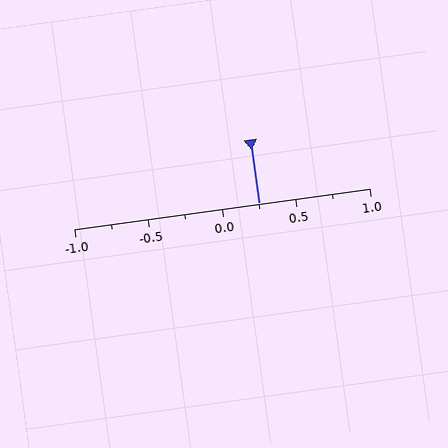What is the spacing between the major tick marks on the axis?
The major ticks are spaced 0.5 apart.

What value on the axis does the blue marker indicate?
The marker indicates approximately 0.25.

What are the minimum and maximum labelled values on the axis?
The axis runs from -1.0 to 1.0.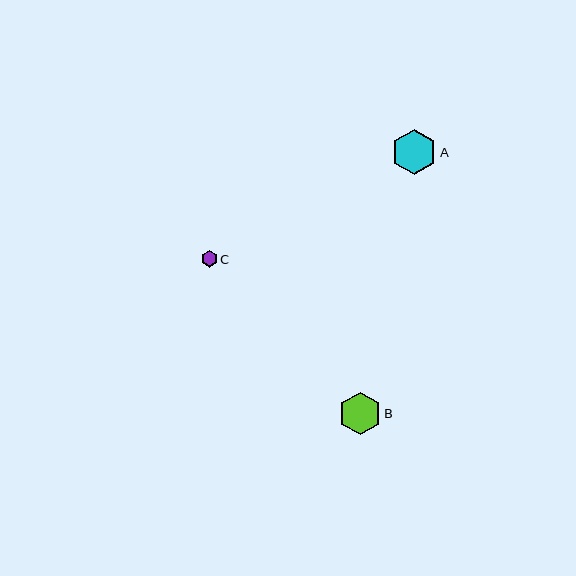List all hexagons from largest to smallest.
From largest to smallest: A, B, C.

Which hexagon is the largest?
Hexagon A is the largest with a size of approximately 45 pixels.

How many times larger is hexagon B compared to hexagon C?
Hexagon B is approximately 2.6 times the size of hexagon C.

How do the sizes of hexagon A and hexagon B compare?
Hexagon A and hexagon B are approximately the same size.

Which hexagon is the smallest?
Hexagon C is the smallest with a size of approximately 16 pixels.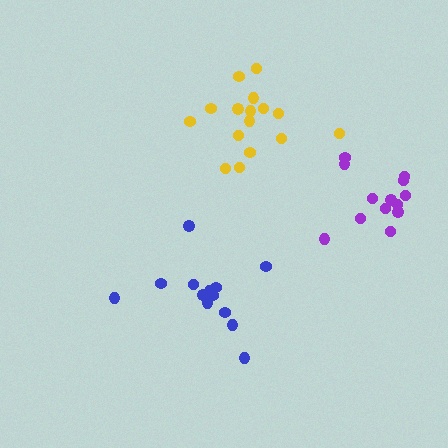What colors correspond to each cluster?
The clusters are colored: yellow, purple, blue.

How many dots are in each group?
Group 1: 16 dots, Group 2: 13 dots, Group 3: 13 dots (42 total).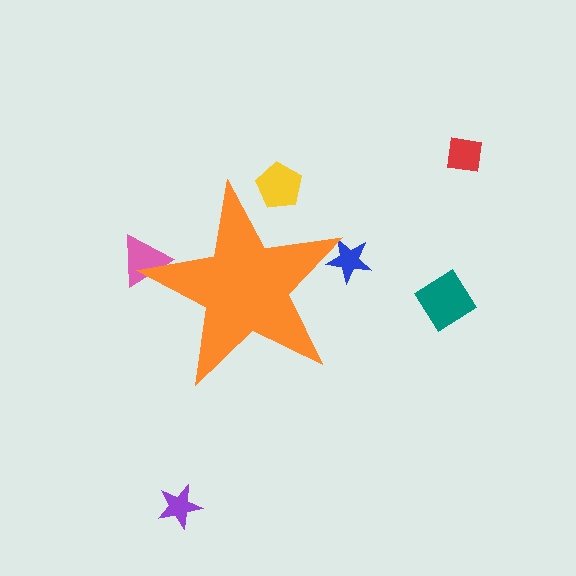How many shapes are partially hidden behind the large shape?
3 shapes are partially hidden.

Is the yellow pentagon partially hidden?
Yes, the yellow pentagon is partially hidden behind the orange star.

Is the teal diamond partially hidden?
No, the teal diamond is fully visible.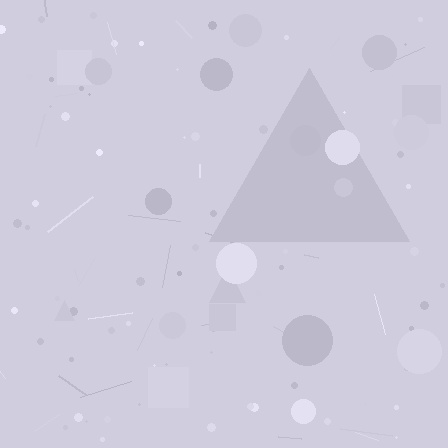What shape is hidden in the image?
A triangle is hidden in the image.